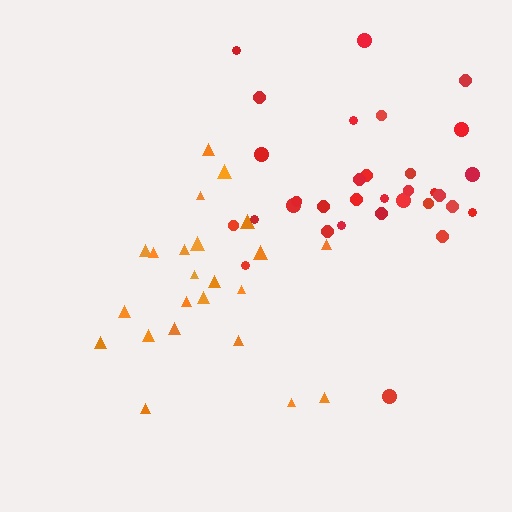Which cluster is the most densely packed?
Red.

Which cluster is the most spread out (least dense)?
Orange.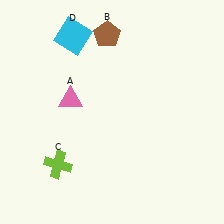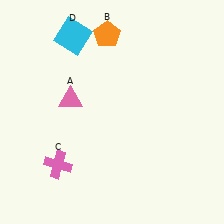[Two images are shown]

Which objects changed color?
B changed from brown to orange. C changed from lime to pink.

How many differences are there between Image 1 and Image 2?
There are 2 differences between the two images.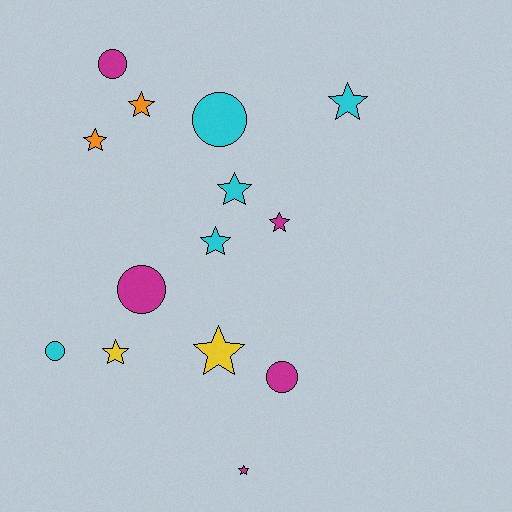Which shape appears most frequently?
Star, with 9 objects.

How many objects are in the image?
There are 14 objects.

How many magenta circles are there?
There are 3 magenta circles.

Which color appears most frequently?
Cyan, with 5 objects.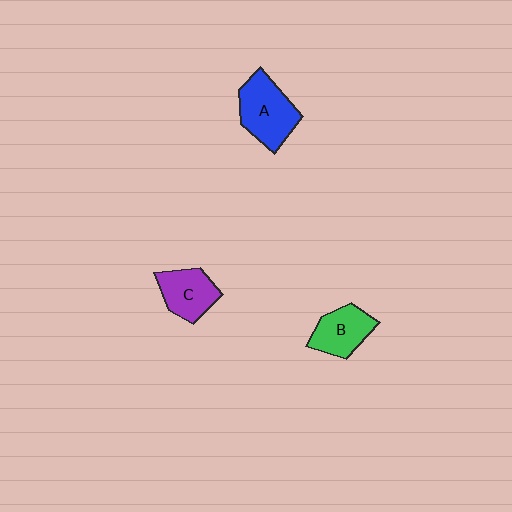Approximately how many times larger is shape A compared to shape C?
Approximately 1.3 times.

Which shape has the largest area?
Shape A (blue).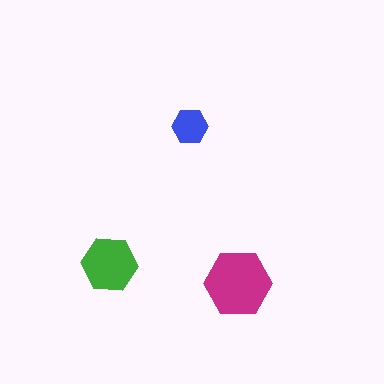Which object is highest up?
The blue hexagon is topmost.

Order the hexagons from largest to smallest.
the magenta one, the green one, the blue one.